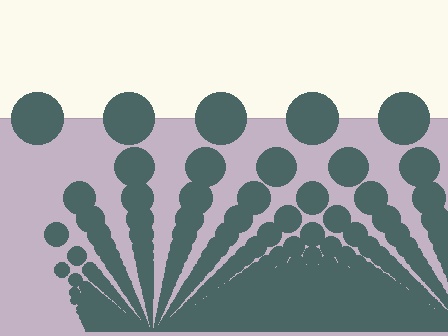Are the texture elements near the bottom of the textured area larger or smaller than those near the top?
Smaller. The gradient is inverted — elements near the bottom are smaller and denser.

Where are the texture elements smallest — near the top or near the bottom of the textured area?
Near the bottom.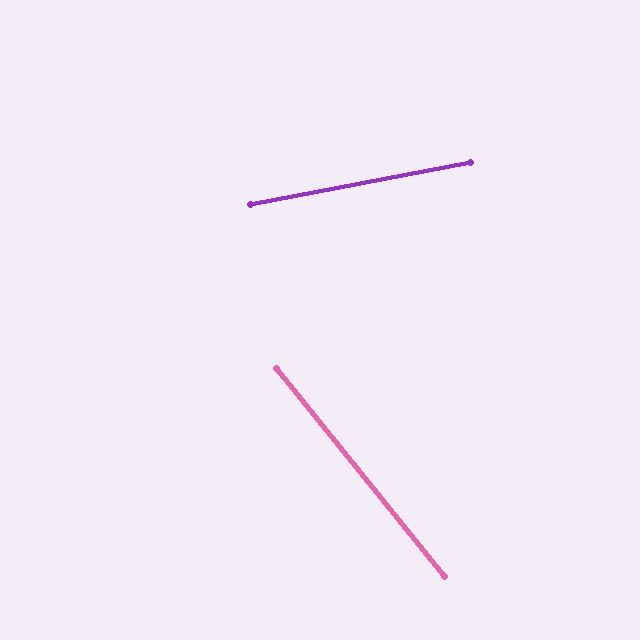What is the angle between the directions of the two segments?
Approximately 62 degrees.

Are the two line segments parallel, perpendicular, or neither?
Neither parallel nor perpendicular — they differ by about 62°.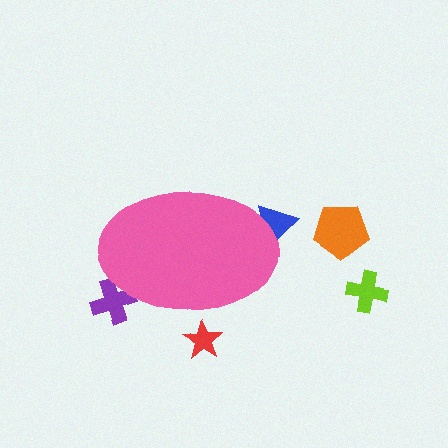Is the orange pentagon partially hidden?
No, the orange pentagon is fully visible.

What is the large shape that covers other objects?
A pink ellipse.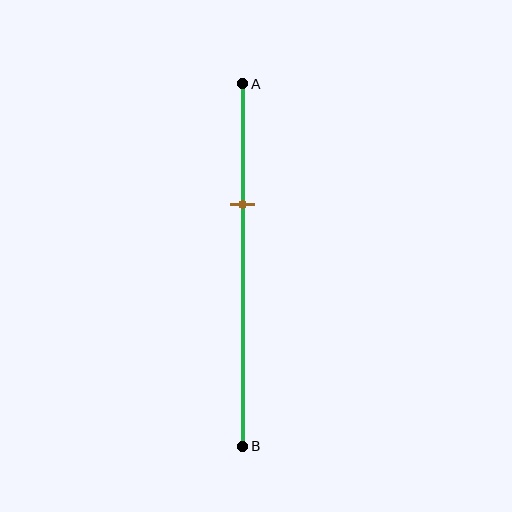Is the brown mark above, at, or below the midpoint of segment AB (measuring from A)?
The brown mark is above the midpoint of segment AB.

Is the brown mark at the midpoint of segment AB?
No, the mark is at about 35% from A, not at the 50% midpoint.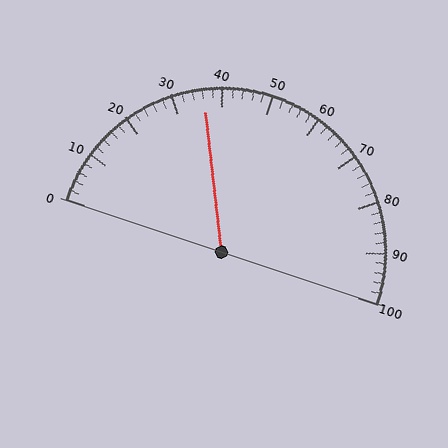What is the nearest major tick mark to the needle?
The nearest major tick mark is 40.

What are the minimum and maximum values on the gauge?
The gauge ranges from 0 to 100.